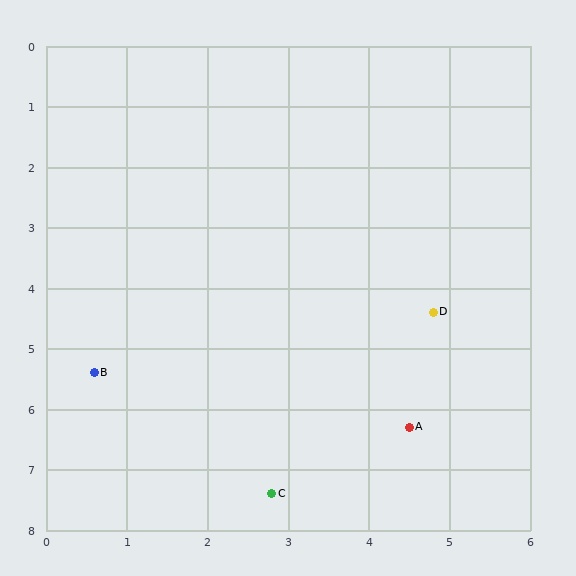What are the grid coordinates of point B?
Point B is at approximately (0.6, 5.4).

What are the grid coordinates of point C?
Point C is at approximately (2.8, 7.4).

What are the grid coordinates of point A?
Point A is at approximately (4.5, 6.3).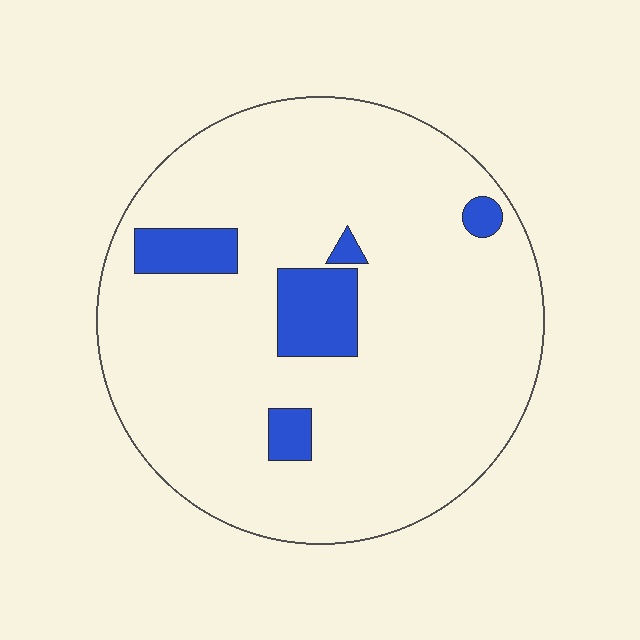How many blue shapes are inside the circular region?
5.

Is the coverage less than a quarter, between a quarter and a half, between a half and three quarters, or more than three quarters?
Less than a quarter.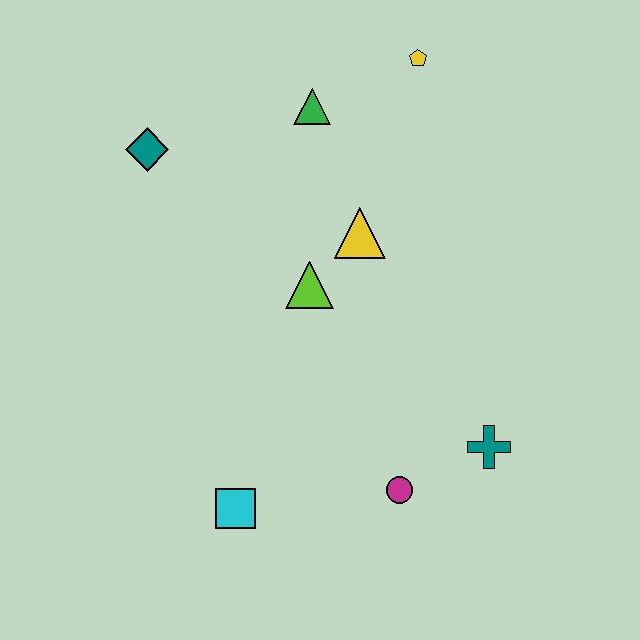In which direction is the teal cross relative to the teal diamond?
The teal cross is to the right of the teal diamond.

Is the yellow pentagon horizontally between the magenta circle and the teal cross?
Yes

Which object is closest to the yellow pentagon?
The green triangle is closest to the yellow pentagon.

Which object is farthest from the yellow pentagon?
The cyan square is farthest from the yellow pentagon.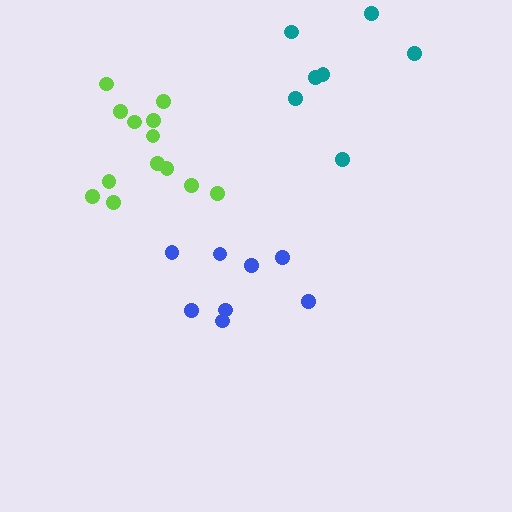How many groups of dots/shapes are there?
There are 3 groups.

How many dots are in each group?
Group 1: 9 dots, Group 2: 7 dots, Group 3: 13 dots (29 total).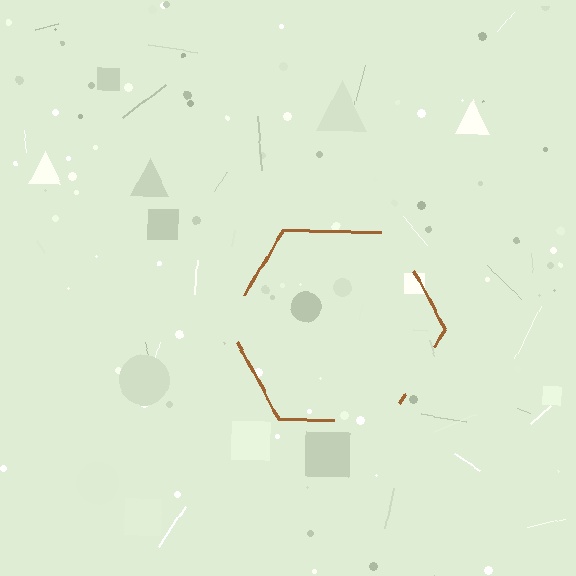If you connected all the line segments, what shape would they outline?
They would outline a hexagon.